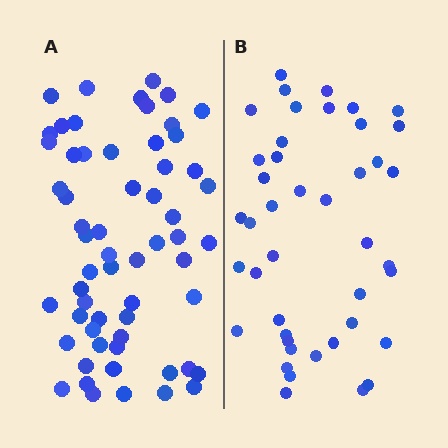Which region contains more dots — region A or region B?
Region A (the left region) has more dots.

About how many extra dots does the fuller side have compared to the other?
Region A has approximately 15 more dots than region B.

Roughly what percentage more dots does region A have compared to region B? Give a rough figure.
About 40% more.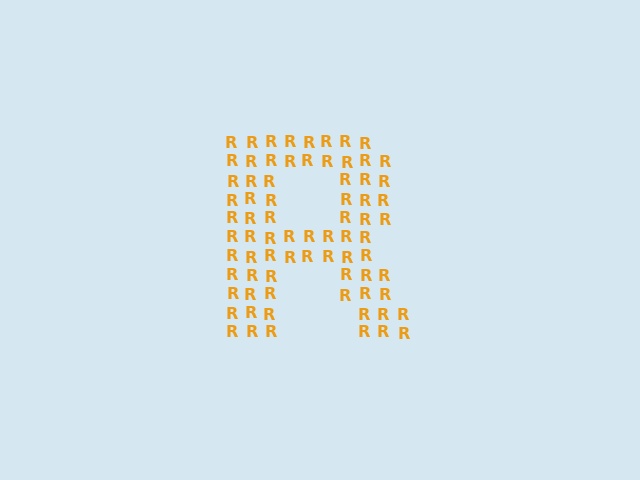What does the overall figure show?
The overall figure shows the letter R.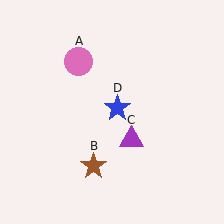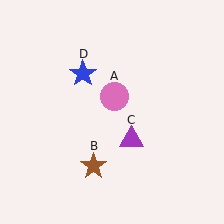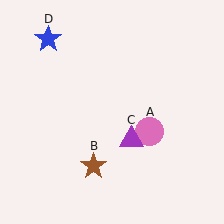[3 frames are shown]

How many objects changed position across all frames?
2 objects changed position: pink circle (object A), blue star (object D).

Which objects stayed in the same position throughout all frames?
Brown star (object B) and purple triangle (object C) remained stationary.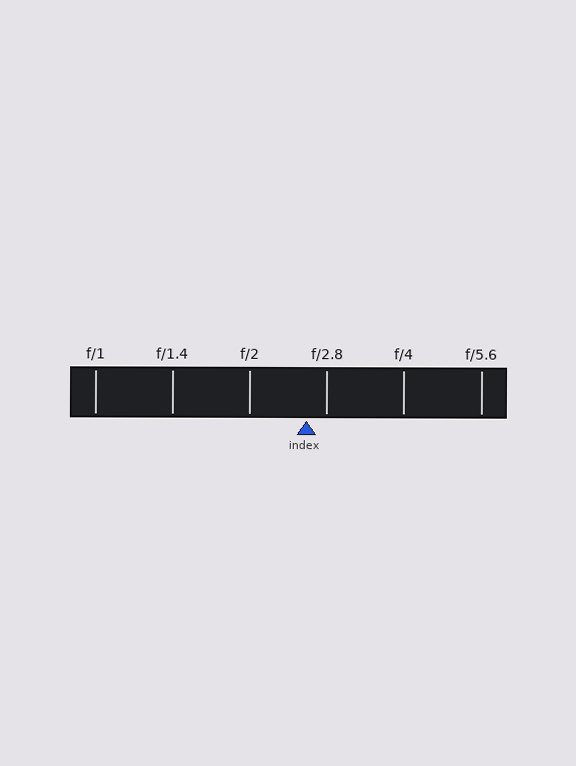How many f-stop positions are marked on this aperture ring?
There are 6 f-stop positions marked.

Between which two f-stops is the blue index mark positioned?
The index mark is between f/2 and f/2.8.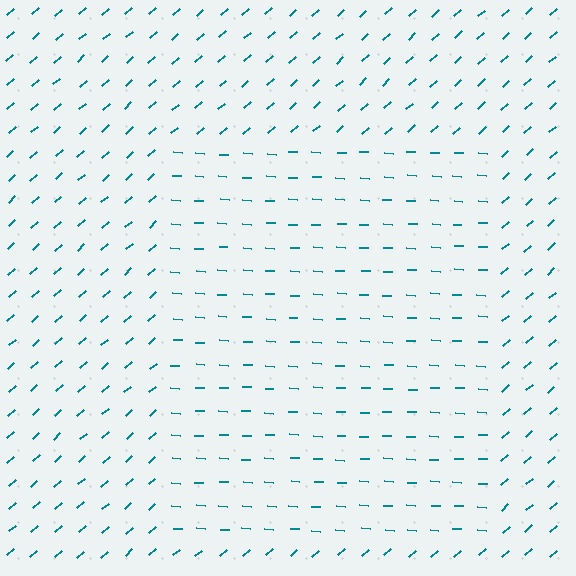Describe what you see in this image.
The image is filled with small teal line segments. A rectangle region in the image has lines oriented differently from the surrounding lines, creating a visible texture boundary.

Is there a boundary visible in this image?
Yes, there is a texture boundary formed by a change in line orientation.